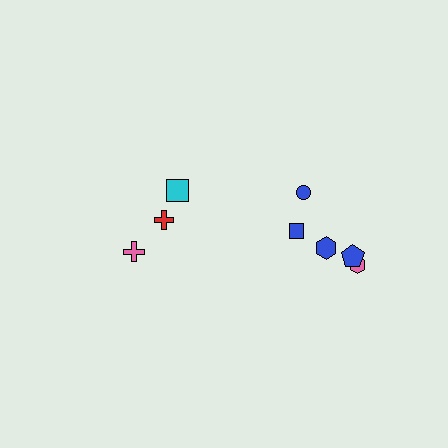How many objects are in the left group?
There are 3 objects.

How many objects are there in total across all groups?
There are 8 objects.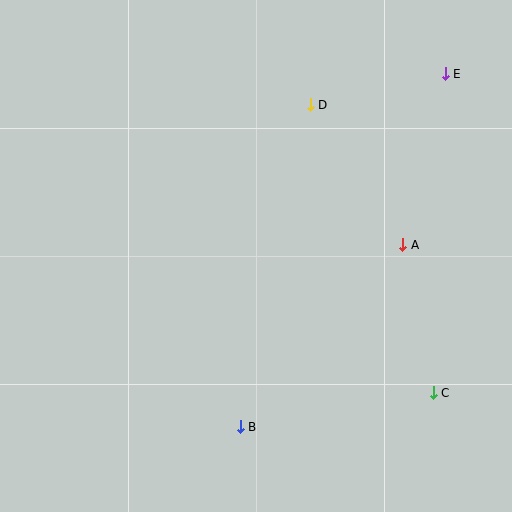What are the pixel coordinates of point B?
Point B is at (240, 427).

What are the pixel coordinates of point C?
Point C is at (433, 393).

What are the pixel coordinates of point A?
Point A is at (403, 245).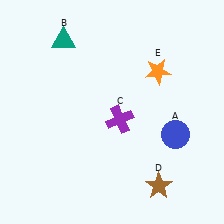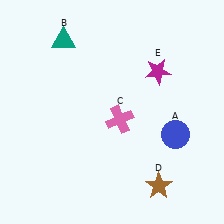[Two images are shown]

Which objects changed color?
C changed from purple to pink. E changed from orange to magenta.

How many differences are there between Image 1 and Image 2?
There are 2 differences between the two images.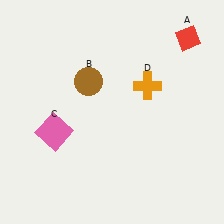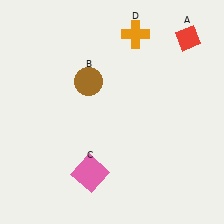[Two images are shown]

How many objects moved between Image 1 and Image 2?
2 objects moved between the two images.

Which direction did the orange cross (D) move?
The orange cross (D) moved up.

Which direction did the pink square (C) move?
The pink square (C) moved down.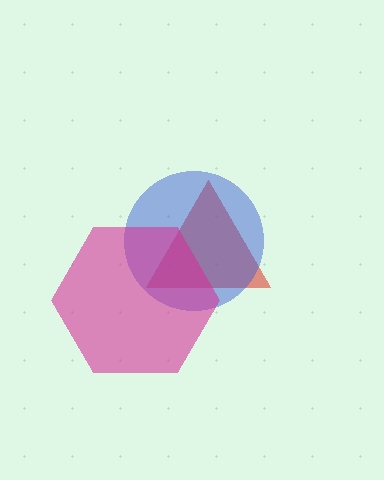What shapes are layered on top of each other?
The layered shapes are: a red triangle, a blue circle, a magenta hexagon.